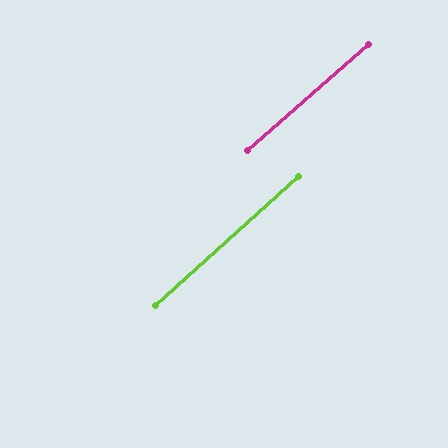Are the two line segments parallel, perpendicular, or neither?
Parallel — their directions differ by only 0.8°.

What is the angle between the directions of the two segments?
Approximately 1 degree.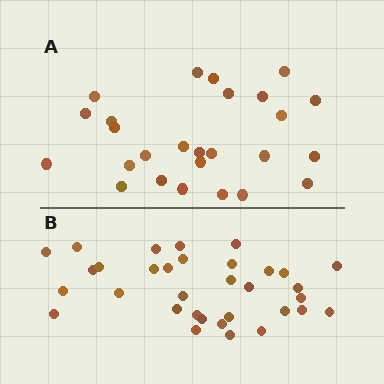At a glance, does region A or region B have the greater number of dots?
Region B (the bottom region) has more dots.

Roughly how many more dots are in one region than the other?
Region B has roughly 8 or so more dots than region A.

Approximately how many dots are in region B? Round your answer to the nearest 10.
About 30 dots. (The exact count is 33, which rounds to 30.)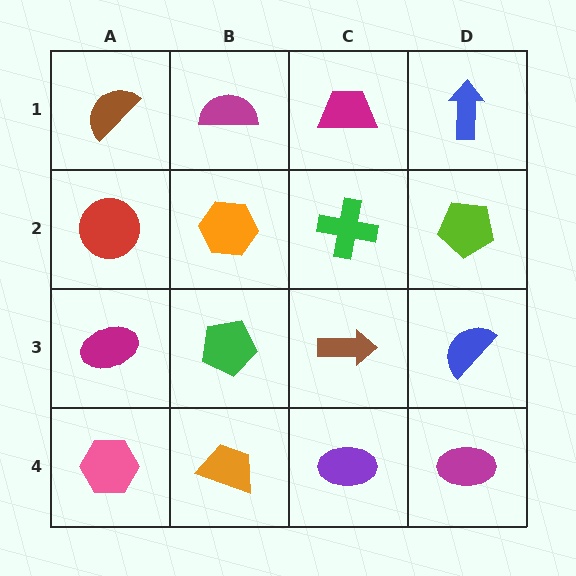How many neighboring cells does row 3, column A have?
3.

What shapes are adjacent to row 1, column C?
A green cross (row 2, column C), a magenta semicircle (row 1, column B), a blue arrow (row 1, column D).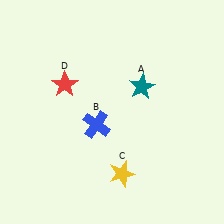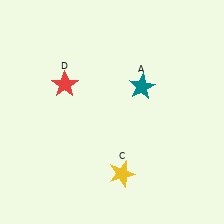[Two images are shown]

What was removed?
The blue cross (B) was removed in Image 2.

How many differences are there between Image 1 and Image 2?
There is 1 difference between the two images.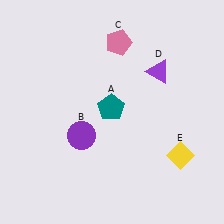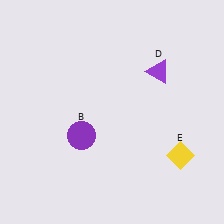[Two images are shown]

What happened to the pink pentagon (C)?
The pink pentagon (C) was removed in Image 2. It was in the top-right area of Image 1.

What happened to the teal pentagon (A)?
The teal pentagon (A) was removed in Image 2. It was in the top-left area of Image 1.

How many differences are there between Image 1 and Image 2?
There are 2 differences between the two images.